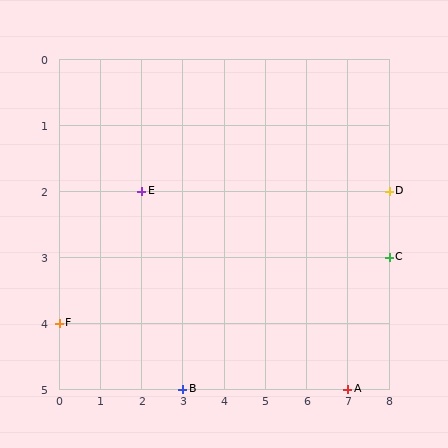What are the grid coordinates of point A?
Point A is at grid coordinates (7, 5).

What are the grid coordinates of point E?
Point E is at grid coordinates (2, 2).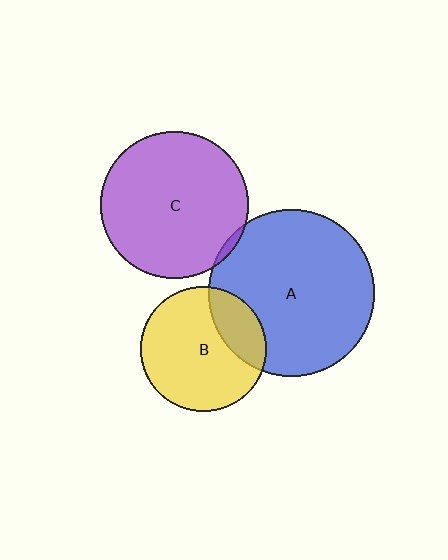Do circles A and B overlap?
Yes.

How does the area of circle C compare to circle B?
Approximately 1.4 times.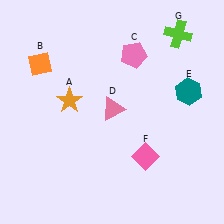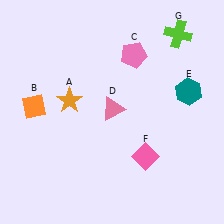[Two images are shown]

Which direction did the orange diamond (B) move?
The orange diamond (B) moved down.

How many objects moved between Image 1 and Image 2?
1 object moved between the two images.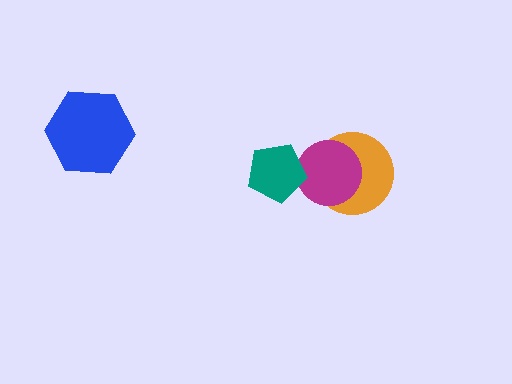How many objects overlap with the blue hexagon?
0 objects overlap with the blue hexagon.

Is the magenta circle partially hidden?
Yes, it is partially covered by another shape.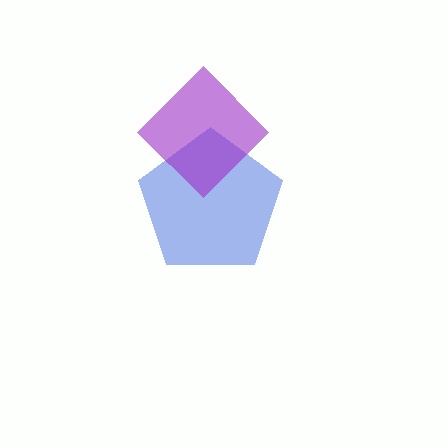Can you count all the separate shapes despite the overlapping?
Yes, there are 2 separate shapes.